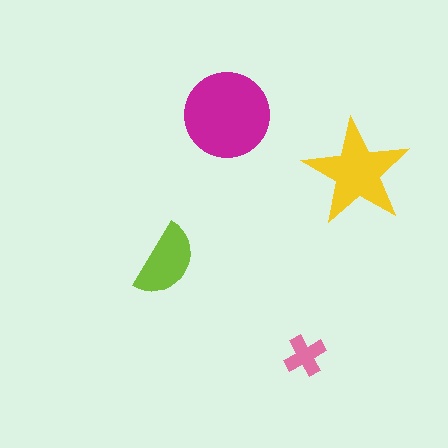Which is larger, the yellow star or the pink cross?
The yellow star.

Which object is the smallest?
The pink cross.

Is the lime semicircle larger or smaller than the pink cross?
Larger.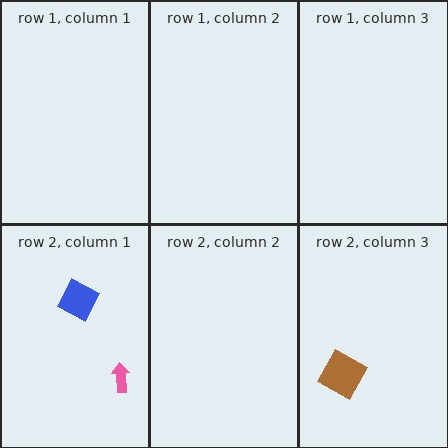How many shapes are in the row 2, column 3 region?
1.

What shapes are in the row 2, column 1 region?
The pink arrow, the blue square.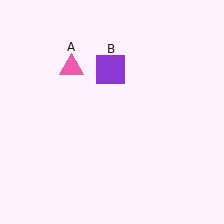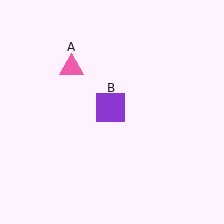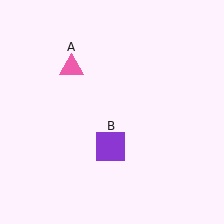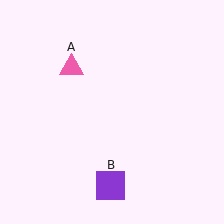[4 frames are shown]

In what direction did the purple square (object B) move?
The purple square (object B) moved down.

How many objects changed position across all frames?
1 object changed position: purple square (object B).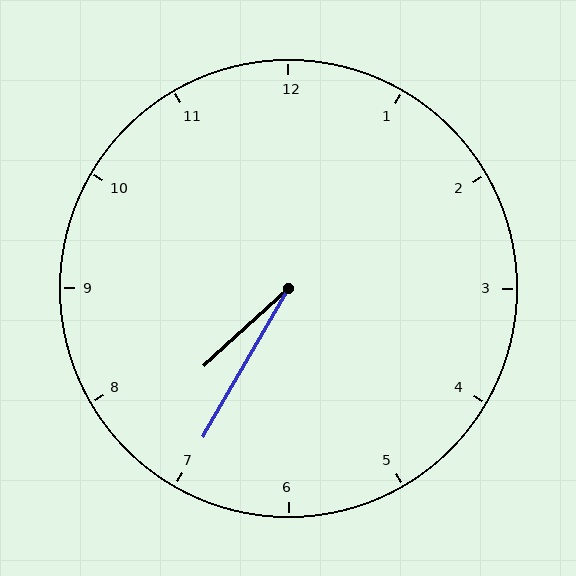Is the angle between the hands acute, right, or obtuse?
It is acute.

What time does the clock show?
7:35.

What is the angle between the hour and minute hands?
Approximately 18 degrees.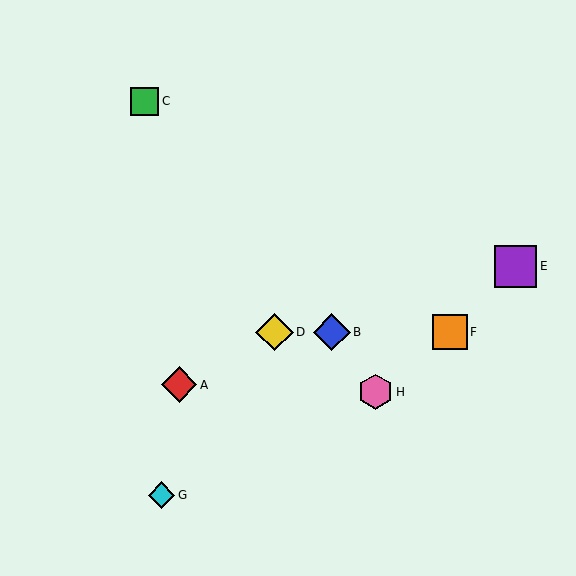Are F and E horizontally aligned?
No, F is at y≈332 and E is at y≈266.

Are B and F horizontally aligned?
Yes, both are at y≈332.